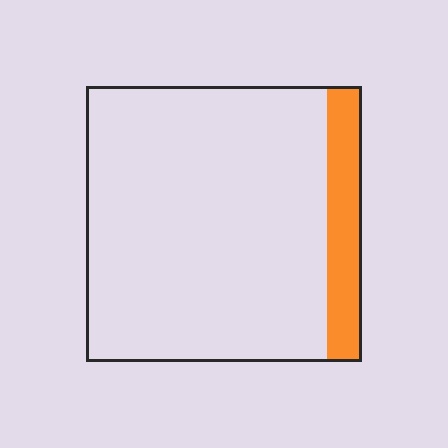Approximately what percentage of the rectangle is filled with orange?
Approximately 15%.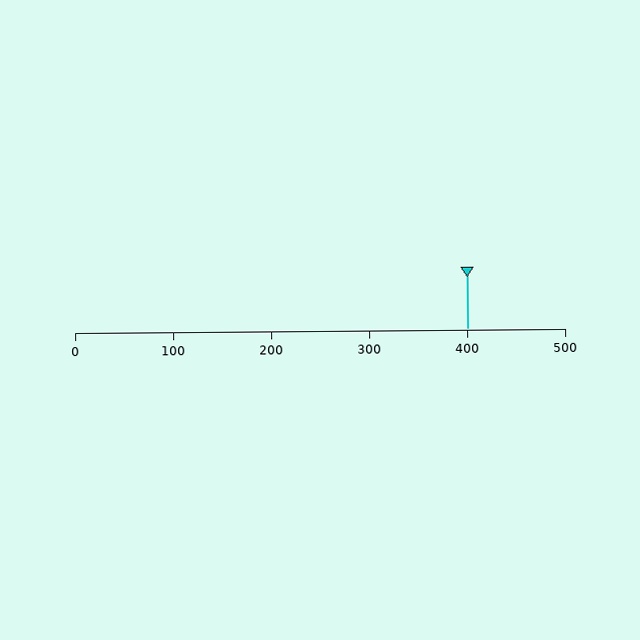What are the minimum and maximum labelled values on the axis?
The axis runs from 0 to 500.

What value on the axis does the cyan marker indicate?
The marker indicates approximately 400.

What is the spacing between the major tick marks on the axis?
The major ticks are spaced 100 apart.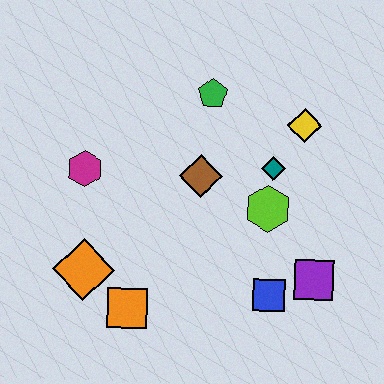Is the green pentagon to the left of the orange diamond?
No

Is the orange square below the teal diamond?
Yes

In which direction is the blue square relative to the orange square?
The blue square is to the right of the orange square.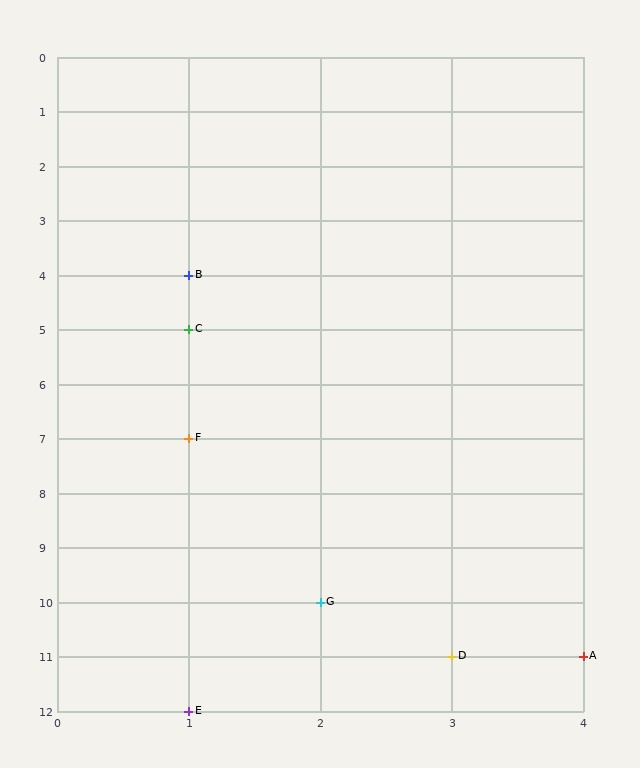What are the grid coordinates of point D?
Point D is at grid coordinates (3, 11).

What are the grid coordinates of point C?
Point C is at grid coordinates (1, 5).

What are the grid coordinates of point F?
Point F is at grid coordinates (1, 7).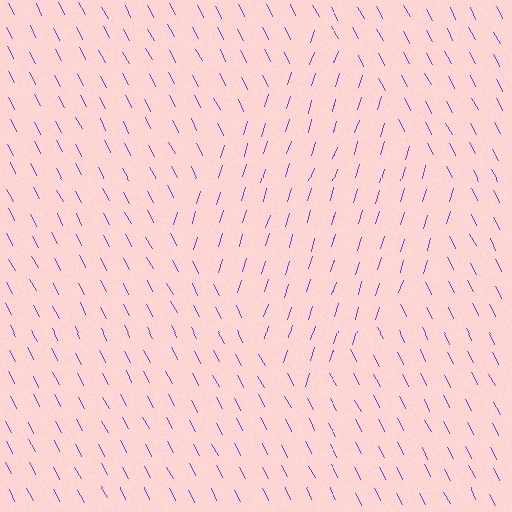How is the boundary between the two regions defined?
The boundary is defined purely by a change in line orientation (approximately 45 degrees difference). All lines are the same color and thickness.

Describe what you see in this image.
The image is filled with small purple line segments. A diamond region in the image has lines oriented differently from the surrounding lines, creating a visible texture boundary.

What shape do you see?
I see a diamond.